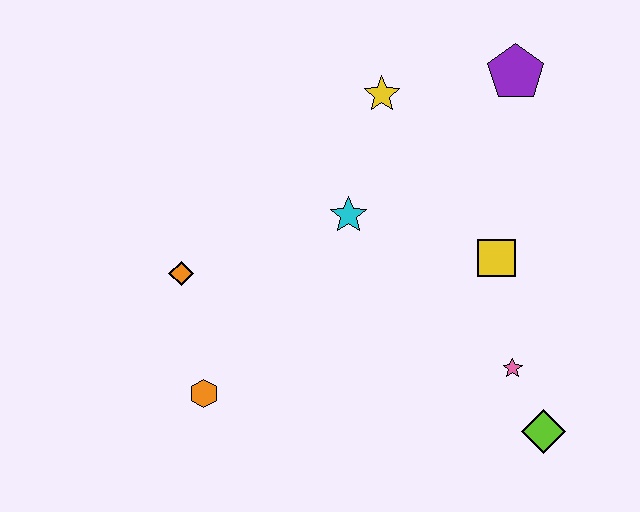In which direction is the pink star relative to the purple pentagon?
The pink star is below the purple pentagon.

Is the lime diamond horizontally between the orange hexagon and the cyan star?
No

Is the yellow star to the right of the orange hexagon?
Yes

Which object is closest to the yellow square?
The pink star is closest to the yellow square.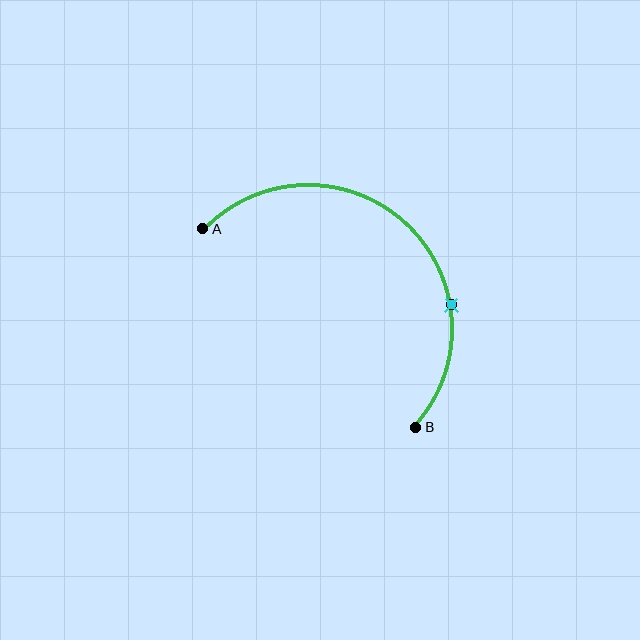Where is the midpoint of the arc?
The arc midpoint is the point on the curve farthest from the straight line joining A and B. It sits above and to the right of that line.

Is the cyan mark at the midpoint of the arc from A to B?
No. The cyan mark lies on the arc but is closer to endpoint B. The arc midpoint would be at the point on the curve equidistant along the arc from both A and B.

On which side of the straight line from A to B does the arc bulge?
The arc bulges above and to the right of the straight line connecting A and B.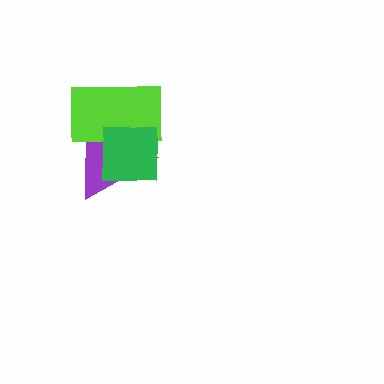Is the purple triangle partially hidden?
Yes, it is partially covered by another shape.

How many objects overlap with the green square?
2 objects overlap with the green square.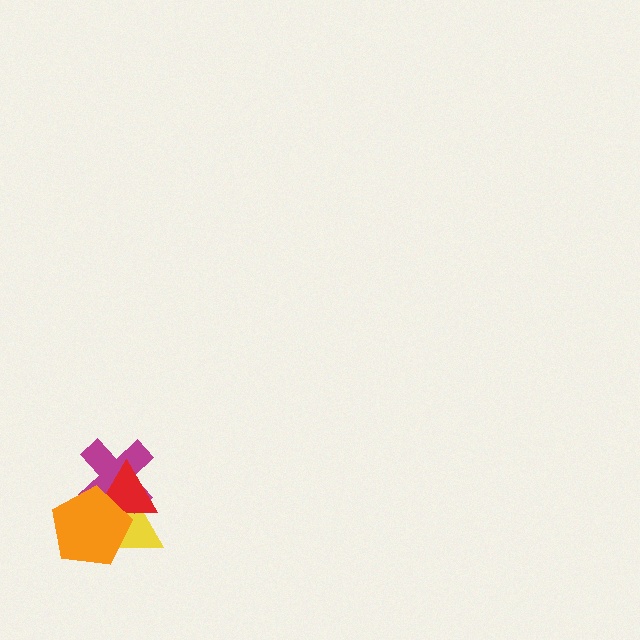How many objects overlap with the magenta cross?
3 objects overlap with the magenta cross.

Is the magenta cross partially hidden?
Yes, it is partially covered by another shape.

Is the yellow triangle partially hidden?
Yes, it is partially covered by another shape.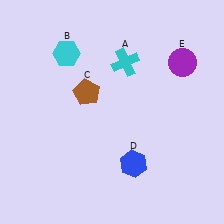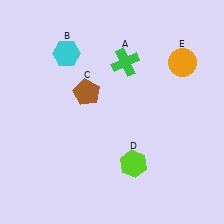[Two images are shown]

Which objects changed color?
A changed from cyan to green. D changed from blue to lime. E changed from purple to orange.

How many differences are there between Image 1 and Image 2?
There are 3 differences between the two images.